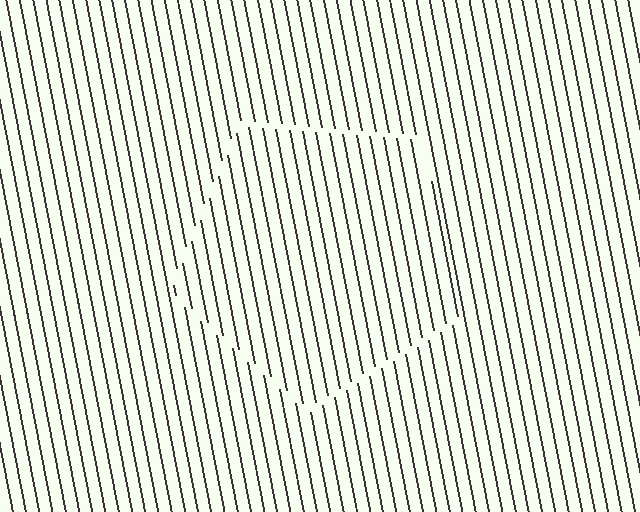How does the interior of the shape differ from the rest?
The interior of the shape contains the same grating, shifted by half a period — the contour is defined by the phase discontinuity where line-ends from the inner and outer gratings abut.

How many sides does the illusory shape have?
5 sides — the line-ends trace a pentagon.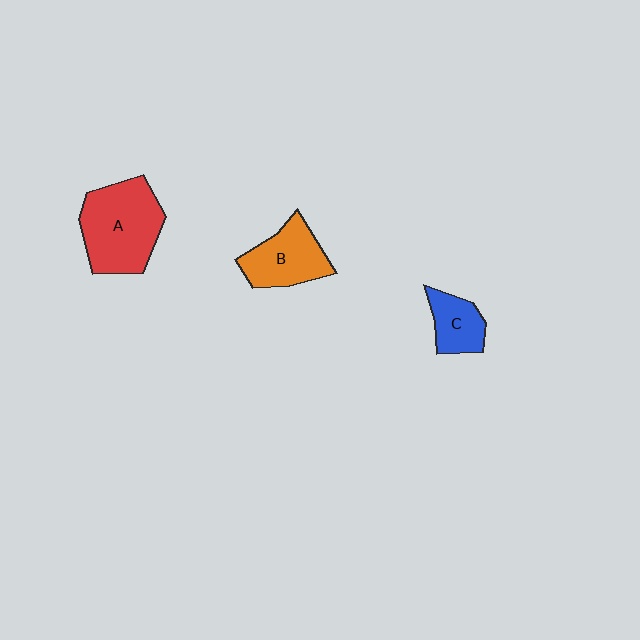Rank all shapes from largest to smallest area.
From largest to smallest: A (red), B (orange), C (blue).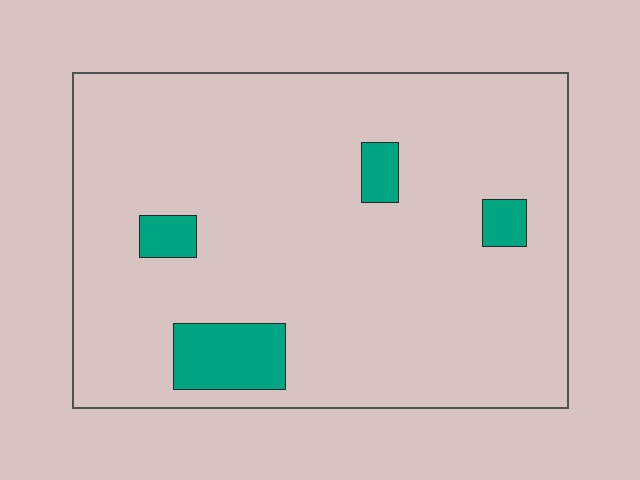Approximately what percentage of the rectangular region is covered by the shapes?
Approximately 10%.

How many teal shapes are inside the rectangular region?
4.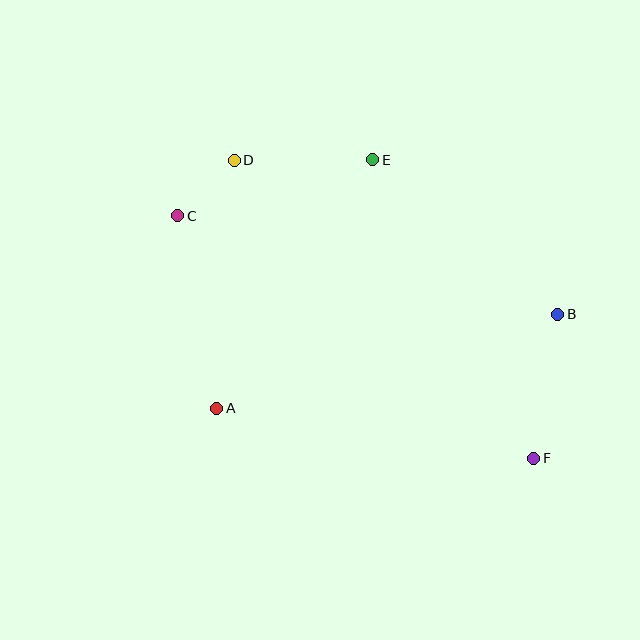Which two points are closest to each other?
Points C and D are closest to each other.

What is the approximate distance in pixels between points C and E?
The distance between C and E is approximately 203 pixels.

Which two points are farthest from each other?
Points C and F are farthest from each other.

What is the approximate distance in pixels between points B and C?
The distance between B and C is approximately 393 pixels.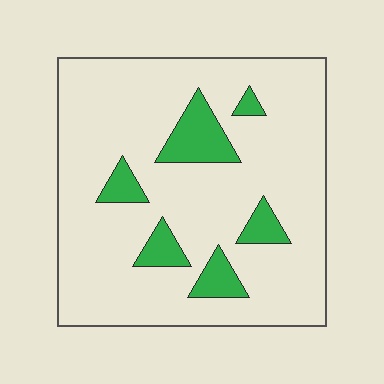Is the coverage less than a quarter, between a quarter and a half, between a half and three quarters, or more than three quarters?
Less than a quarter.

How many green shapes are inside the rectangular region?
6.